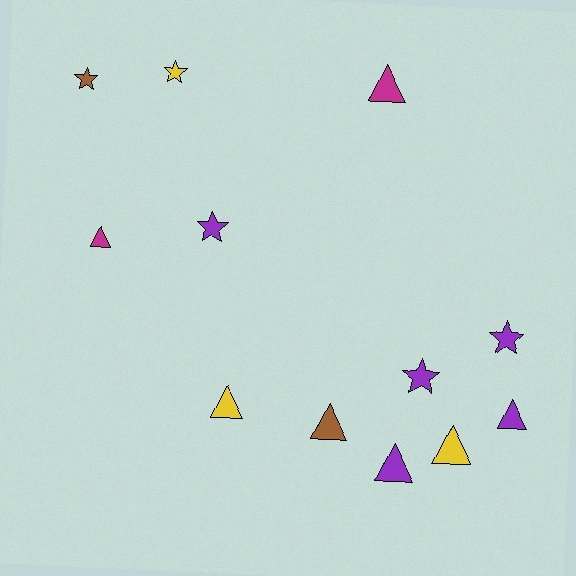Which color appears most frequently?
Purple, with 5 objects.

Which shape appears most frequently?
Triangle, with 7 objects.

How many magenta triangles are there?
There are 2 magenta triangles.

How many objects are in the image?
There are 12 objects.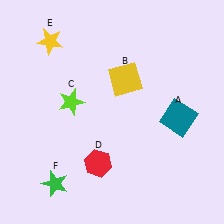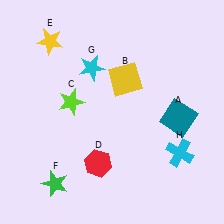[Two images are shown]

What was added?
A cyan star (G), a cyan cross (H) were added in Image 2.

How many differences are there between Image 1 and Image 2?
There are 2 differences between the two images.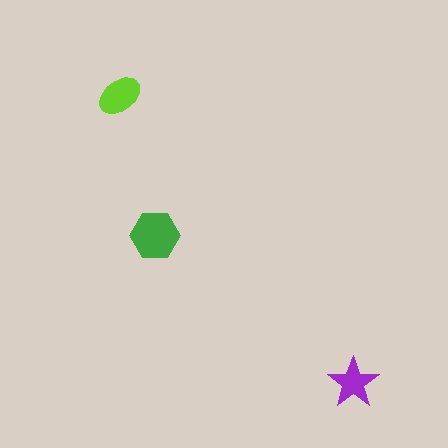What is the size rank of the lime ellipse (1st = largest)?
2nd.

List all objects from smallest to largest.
The purple star, the lime ellipse, the green hexagon.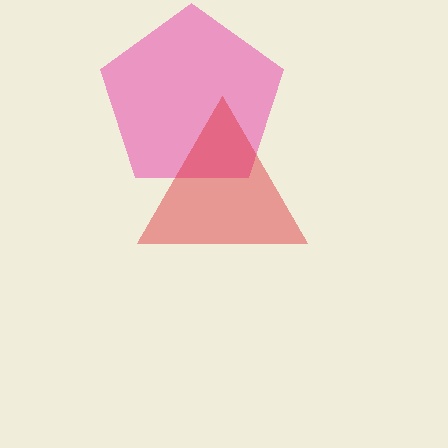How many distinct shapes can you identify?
There are 2 distinct shapes: a pink pentagon, a red triangle.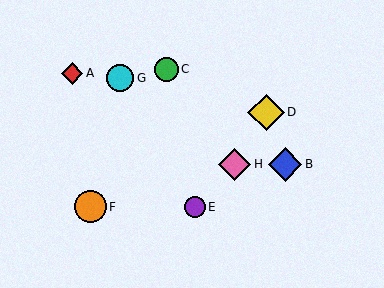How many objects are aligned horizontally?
2 objects (B, H) are aligned horizontally.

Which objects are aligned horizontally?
Objects B, H are aligned horizontally.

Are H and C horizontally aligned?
No, H is at y≈164 and C is at y≈69.